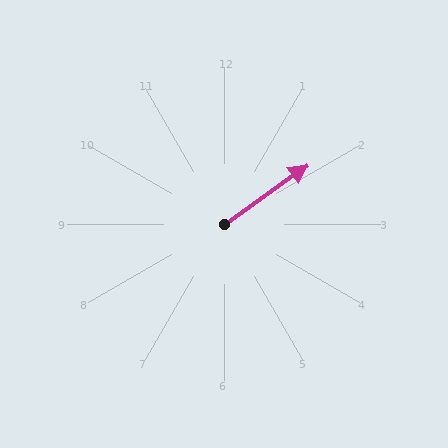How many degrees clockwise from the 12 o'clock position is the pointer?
Approximately 54 degrees.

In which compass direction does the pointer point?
Northeast.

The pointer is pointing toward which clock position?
Roughly 2 o'clock.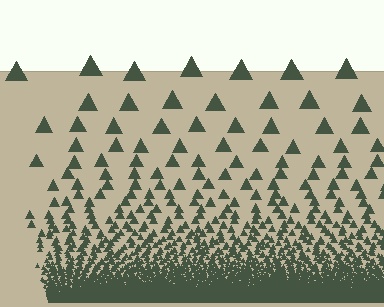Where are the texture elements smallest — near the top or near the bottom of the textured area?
Near the bottom.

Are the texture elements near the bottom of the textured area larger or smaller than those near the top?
Smaller. The gradient is inverted — elements near the bottom are smaller and denser.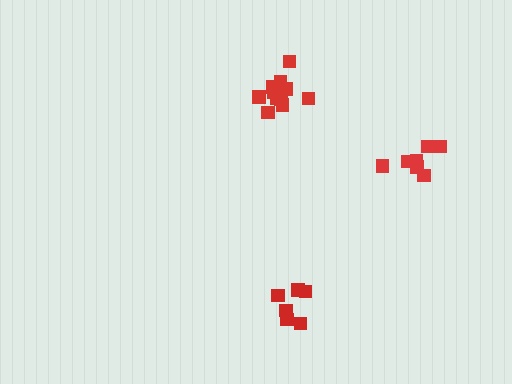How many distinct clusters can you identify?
There are 3 distinct clusters.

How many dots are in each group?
Group 1: 6 dots, Group 2: 7 dots, Group 3: 12 dots (25 total).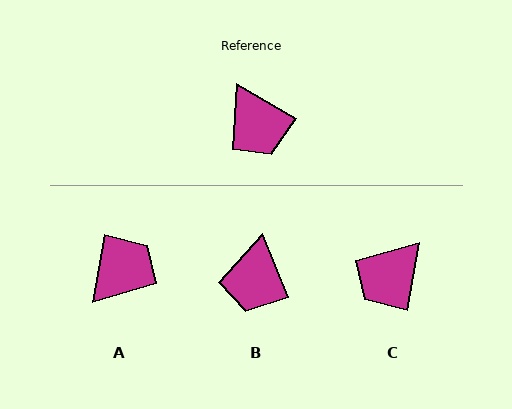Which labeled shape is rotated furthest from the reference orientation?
A, about 110 degrees away.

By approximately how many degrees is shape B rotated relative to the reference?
Approximately 38 degrees clockwise.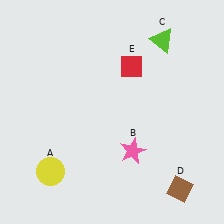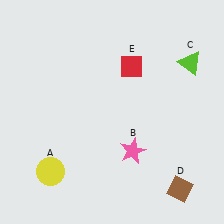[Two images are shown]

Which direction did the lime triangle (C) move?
The lime triangle (C) moved right.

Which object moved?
The lime triangle (C) moved right.